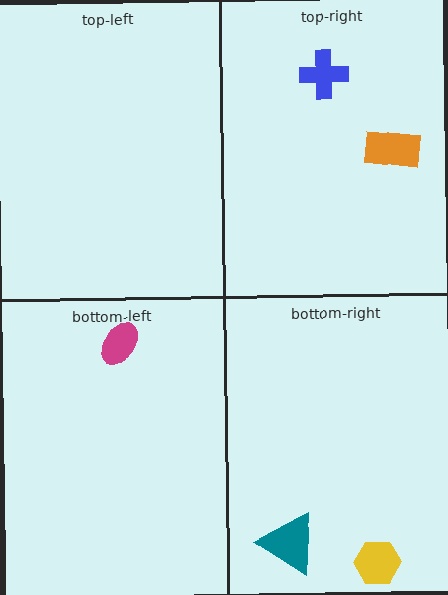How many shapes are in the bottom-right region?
2.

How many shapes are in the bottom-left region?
1.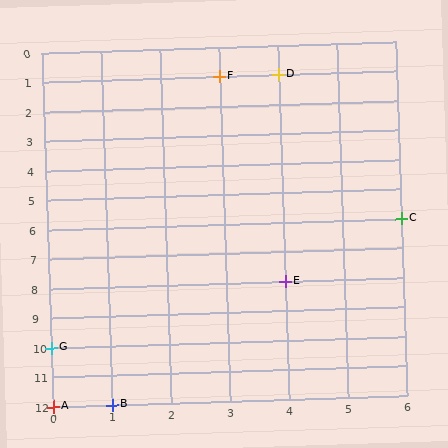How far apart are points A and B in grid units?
Points A and B are 1 column apart.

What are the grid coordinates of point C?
Point C is at grid coordinates (6, 6).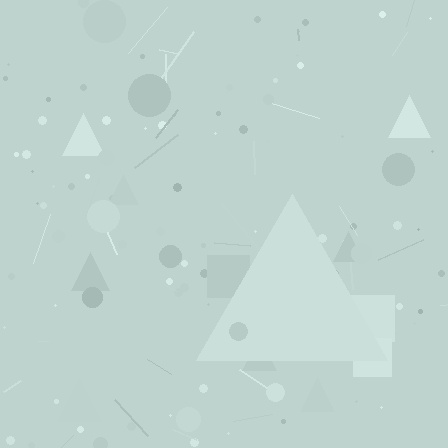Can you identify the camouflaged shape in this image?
The camouflaged shape is a triangle.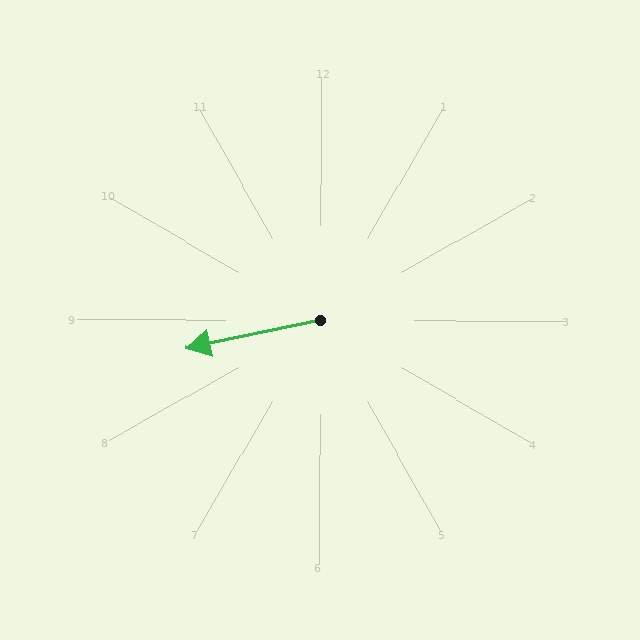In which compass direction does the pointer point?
West.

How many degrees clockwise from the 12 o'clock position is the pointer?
Approximately 258 degrees.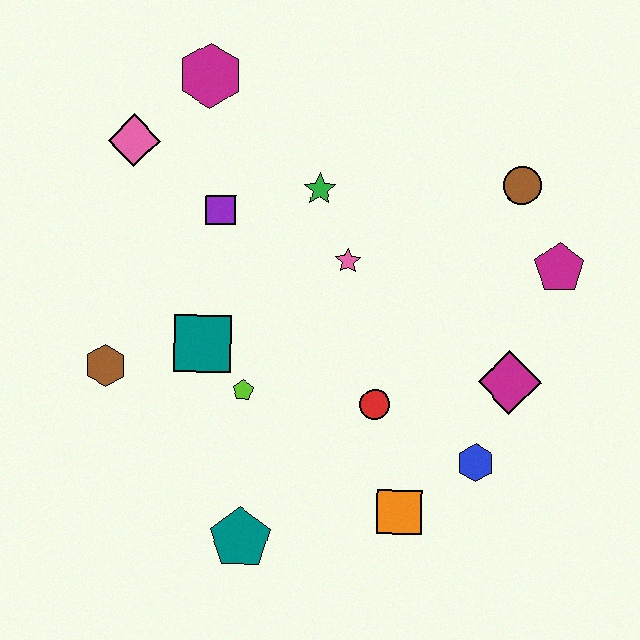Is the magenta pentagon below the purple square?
Yes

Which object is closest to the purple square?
The green star is closest to the purple square.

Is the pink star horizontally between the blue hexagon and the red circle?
No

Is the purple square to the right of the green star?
No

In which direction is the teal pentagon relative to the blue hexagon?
The teal pentagon is to the left of the blue hexagon.